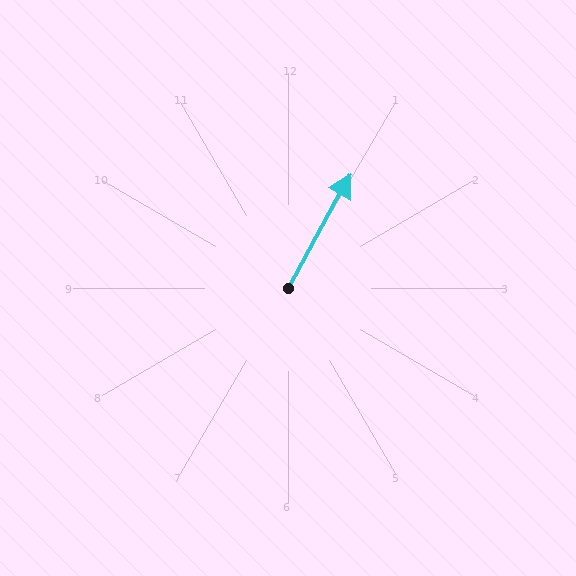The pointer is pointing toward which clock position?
Roughly 1 o'clock.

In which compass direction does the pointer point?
Northeast.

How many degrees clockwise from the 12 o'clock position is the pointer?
Approximately 29 degrees.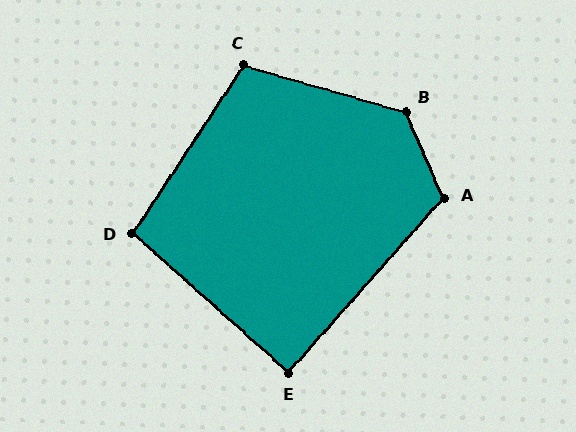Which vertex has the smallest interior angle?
E, at approximately 90 degrees.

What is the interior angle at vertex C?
Approximately 107 degrees (obtuse).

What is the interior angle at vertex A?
Approximately 115 degrees (obtuse).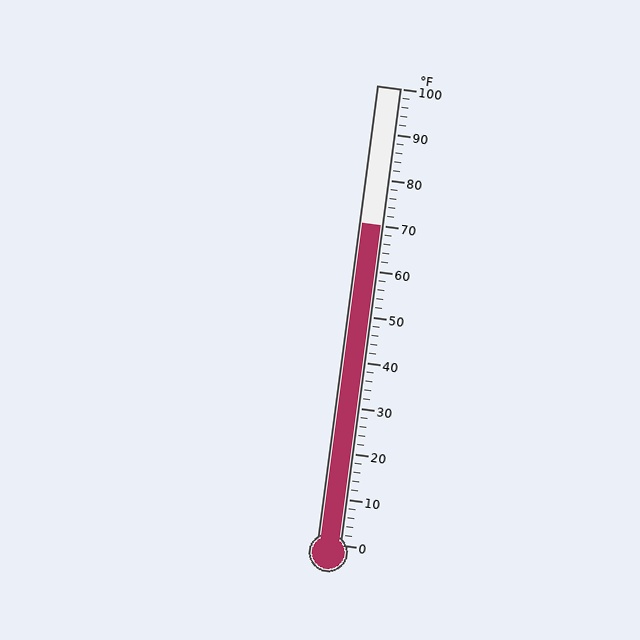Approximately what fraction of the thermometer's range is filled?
The thermometer is filled to approximately 70% of its range.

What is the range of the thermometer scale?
The thermometer scale ranges from 0°F to 100°F.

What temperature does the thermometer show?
The thermometer shows approximately 70°F.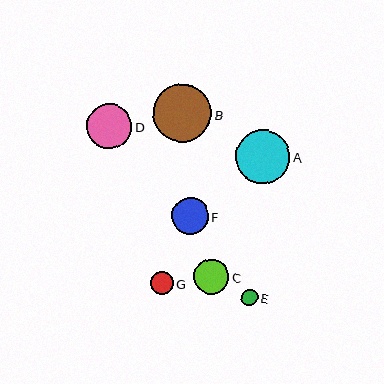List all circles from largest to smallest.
From largest to smallest: B, A, D, F, C, G, E.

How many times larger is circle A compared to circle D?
Circle A is approximately 1.2 times the size of circle D.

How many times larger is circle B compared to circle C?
Circle B is approximately 1.7 times the size of circle C.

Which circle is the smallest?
Circle E is the smallest with a size of approximately 16 pixels.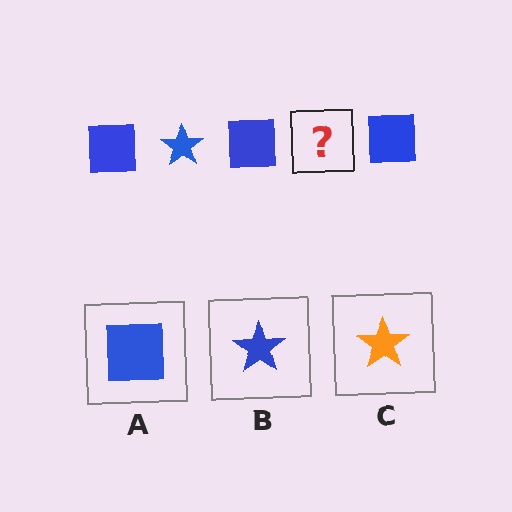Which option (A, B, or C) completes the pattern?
B.